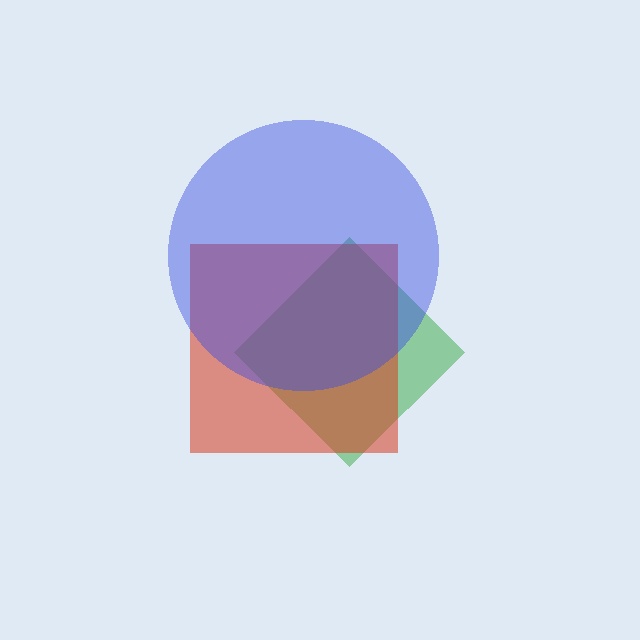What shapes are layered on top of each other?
The layered shapes are: a green diamond, a red square, a blue circle.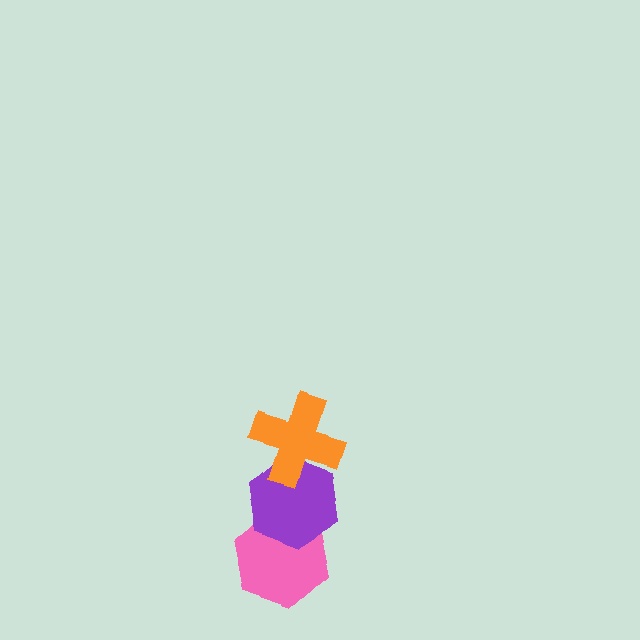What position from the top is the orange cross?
The orange cross is 1st from the top.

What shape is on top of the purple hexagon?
The orange cross is on top of the purple hexagon.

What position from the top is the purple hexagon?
The purple hexagon is 2nd from the top.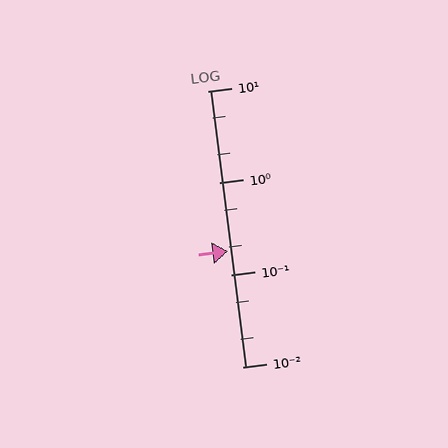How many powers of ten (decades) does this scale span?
The scale spans 3 decades, from 0.01 to 10.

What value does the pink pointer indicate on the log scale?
The pointer indicates approximately 0.18.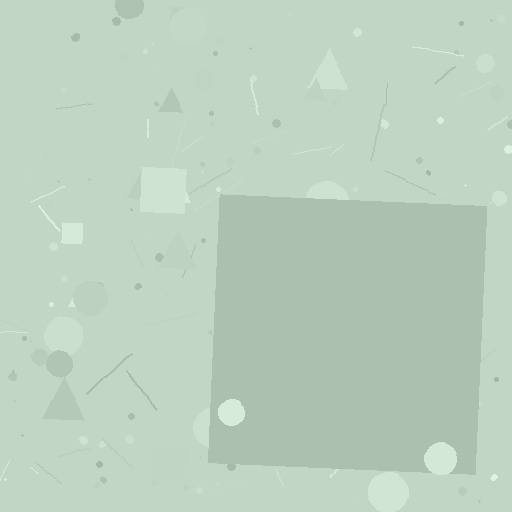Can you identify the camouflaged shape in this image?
The camouflaged shape is a square.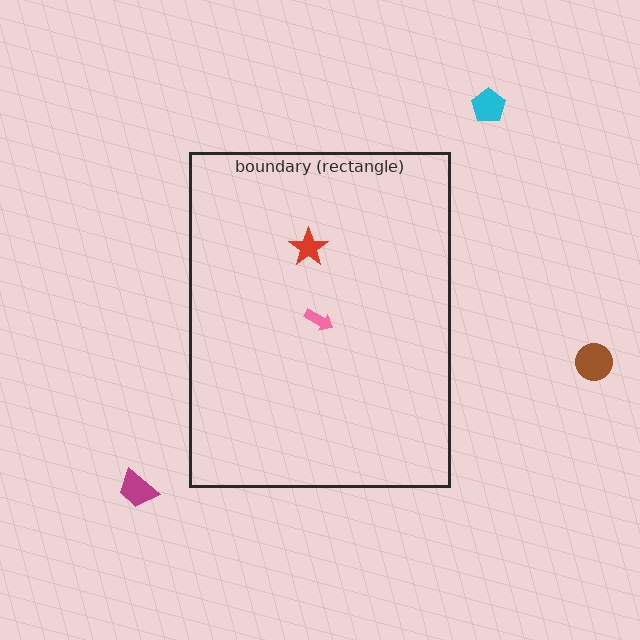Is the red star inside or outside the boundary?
Inside.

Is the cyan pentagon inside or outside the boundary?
Outside.